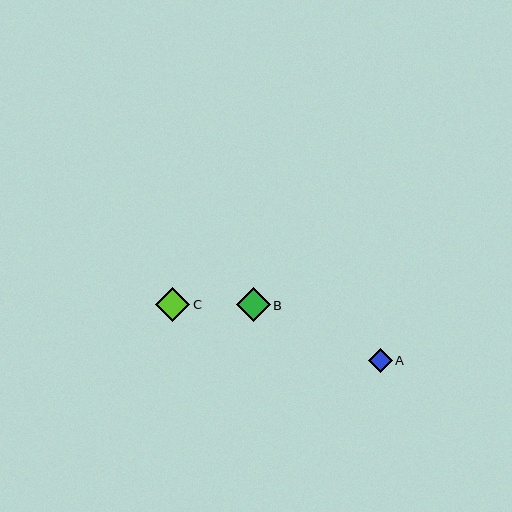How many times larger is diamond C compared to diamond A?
Diamond C is approximately 1.4 times the size of diamond A.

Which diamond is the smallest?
Diamond A is the smallest with a size of approximately 24 pixels.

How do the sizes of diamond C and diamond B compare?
Diamond C and diamond B are approximately the same size.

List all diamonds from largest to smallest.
From largest to smallest: C, B, A.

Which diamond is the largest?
Diamond C is the largest with a size of approximately 34 pixels.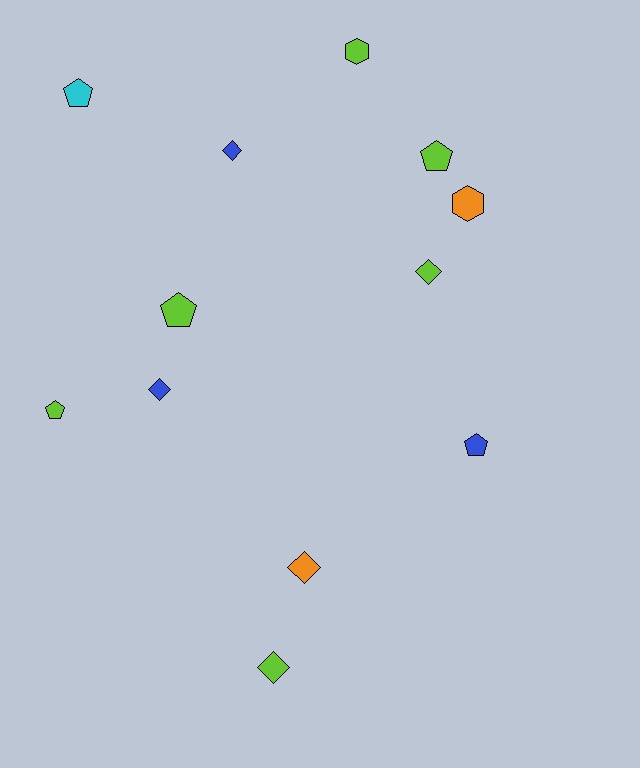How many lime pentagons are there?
There are 3 lime pentagons.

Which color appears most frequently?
Lime, with 6 objects.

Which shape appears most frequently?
Pentagon, with 5 objects.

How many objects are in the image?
There are 12 objects.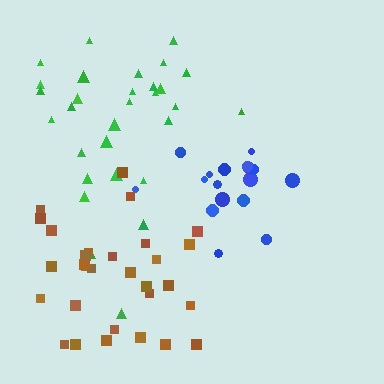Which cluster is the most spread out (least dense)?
Green.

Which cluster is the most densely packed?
Blue.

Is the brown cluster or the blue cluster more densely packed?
Blue.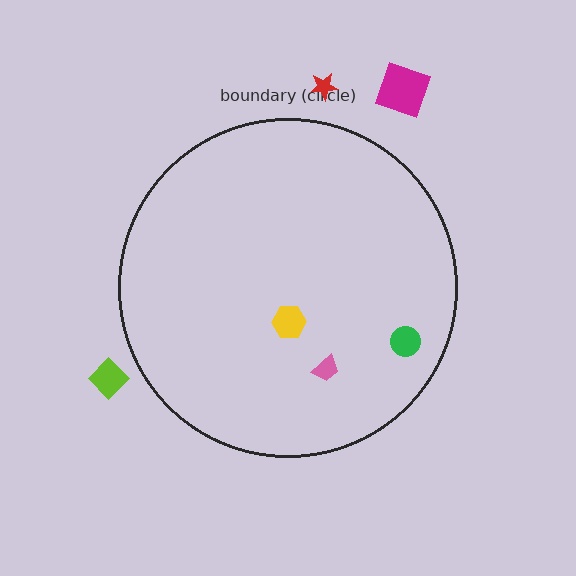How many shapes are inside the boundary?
3 inside, 3 outside.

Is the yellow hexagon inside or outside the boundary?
Inside.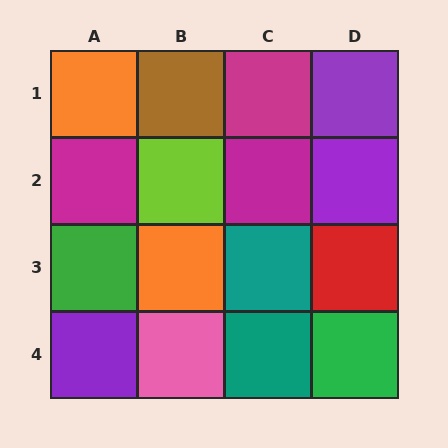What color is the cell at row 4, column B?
Pink.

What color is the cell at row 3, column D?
Red.